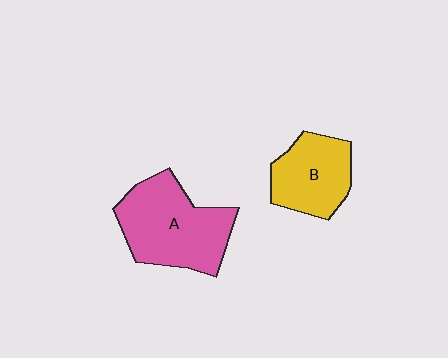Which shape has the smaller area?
Shape B (yellow).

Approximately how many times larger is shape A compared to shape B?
Approximately 1.5 times.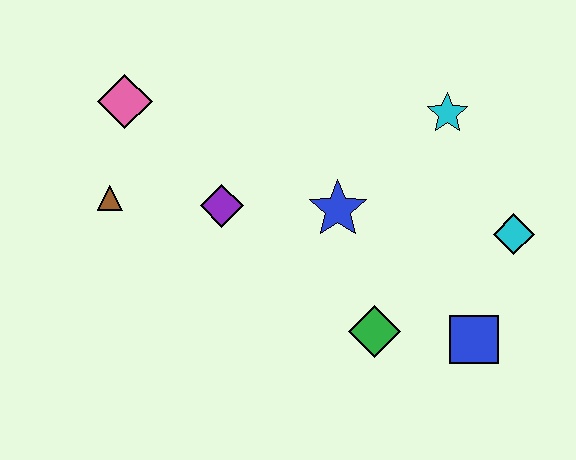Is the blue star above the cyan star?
No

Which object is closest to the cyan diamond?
The blue square is closest to the cyan diamond.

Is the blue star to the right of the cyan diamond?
No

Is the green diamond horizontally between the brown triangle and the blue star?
No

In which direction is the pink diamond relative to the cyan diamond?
The pink diamond is to the left of the cyan diamond.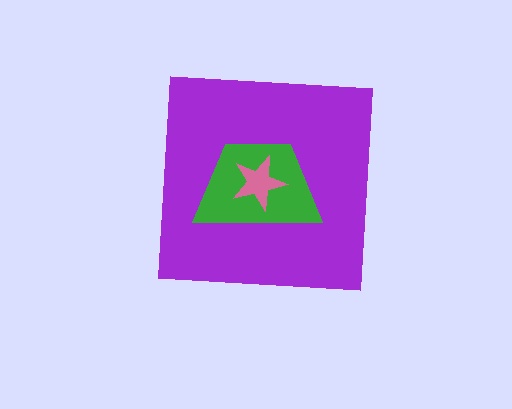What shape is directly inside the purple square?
The green trapezoid.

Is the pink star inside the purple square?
Yes.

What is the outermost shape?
The purple square.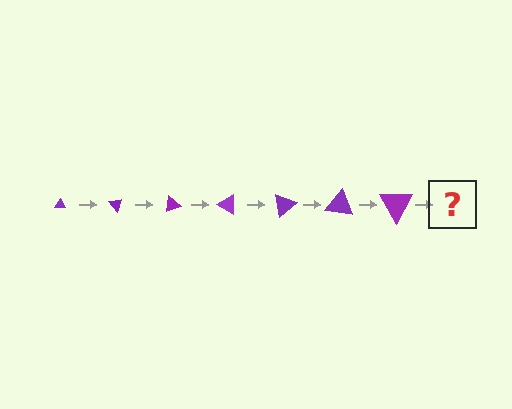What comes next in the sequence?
The next element should be a triangle, larger than the previous one and rotated 350 degrees from the start.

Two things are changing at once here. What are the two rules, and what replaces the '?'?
The two rules are that the triangle grows larger each step and it rotates 50 degrees each step. The '?' should be a triangle, larger than the previous one and rotated 350 degrees from the start.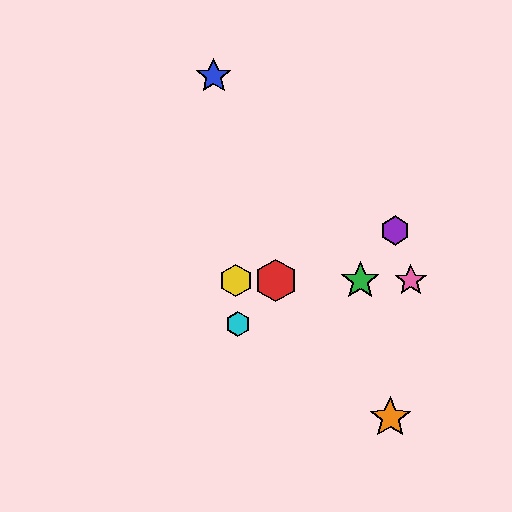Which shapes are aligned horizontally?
The red hexagon, the green star, the yellow hexagon, the pink star are aligned horizontally.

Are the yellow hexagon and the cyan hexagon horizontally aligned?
No, the yellow hexagon is at y≈281 and the cyan hexagon is at y≈324.